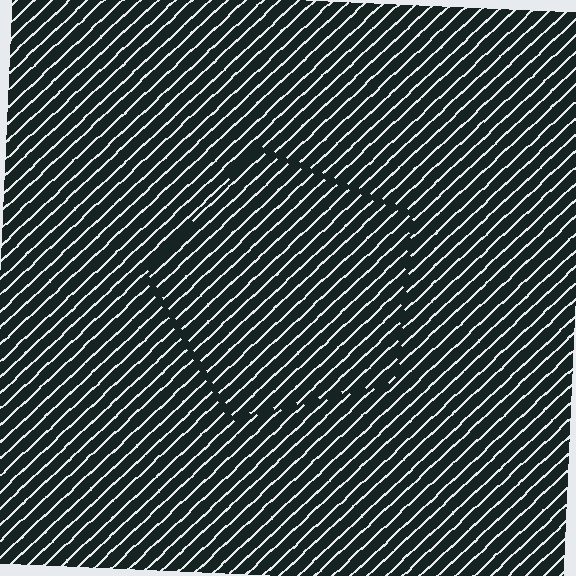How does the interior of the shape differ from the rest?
The interior of the shape contains the same grating, shifted by half a period — the contour is defined by the phase discontinuity where line-ends from the inner and outer gratings abut.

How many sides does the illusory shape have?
5 sides — the line-ends trace a pentagon.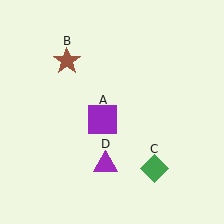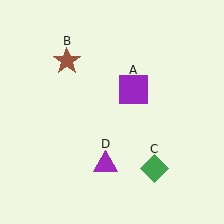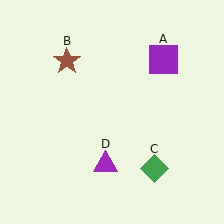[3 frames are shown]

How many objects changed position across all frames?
1 object changed position: purple square (object A).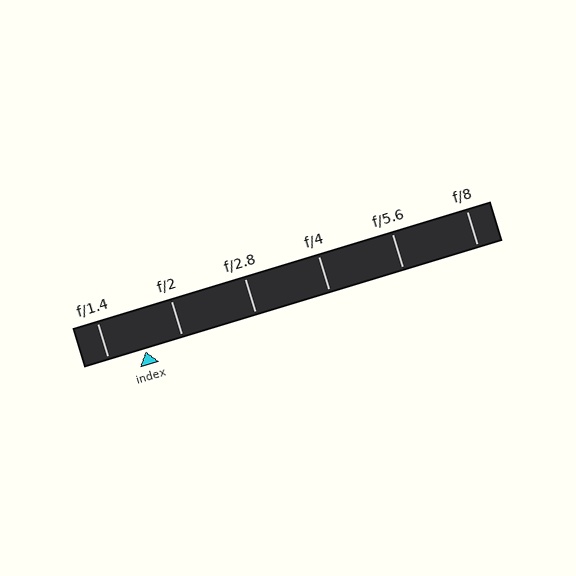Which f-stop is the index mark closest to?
The index mark is closest to f/1.4.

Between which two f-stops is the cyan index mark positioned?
The index mark is between f/1.4 and f/2.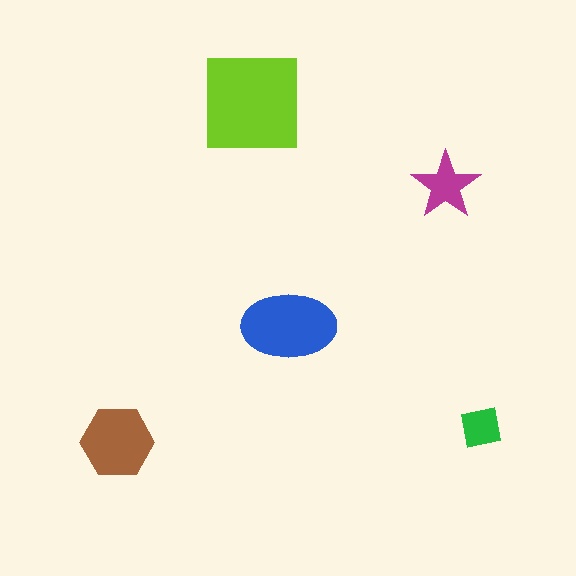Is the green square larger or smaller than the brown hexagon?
Smaller.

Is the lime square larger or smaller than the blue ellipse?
Larger.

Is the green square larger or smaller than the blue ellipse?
Smaller.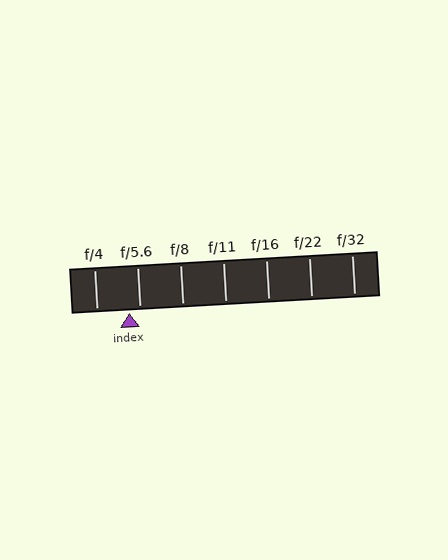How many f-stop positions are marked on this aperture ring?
There are 7 f-stop positions marked.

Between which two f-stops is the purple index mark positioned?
The index mark is between f/4 and f/5.6.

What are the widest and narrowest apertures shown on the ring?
The widest aperture shown is f/4 and the narrowest is f/32.